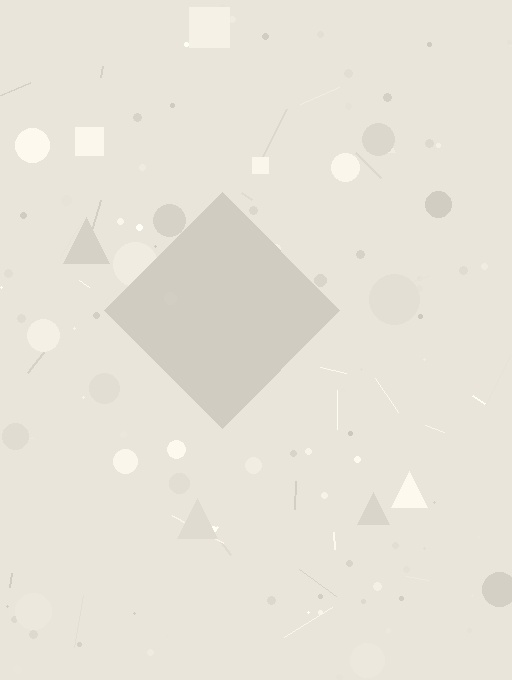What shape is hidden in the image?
A diamond is hidden in the image.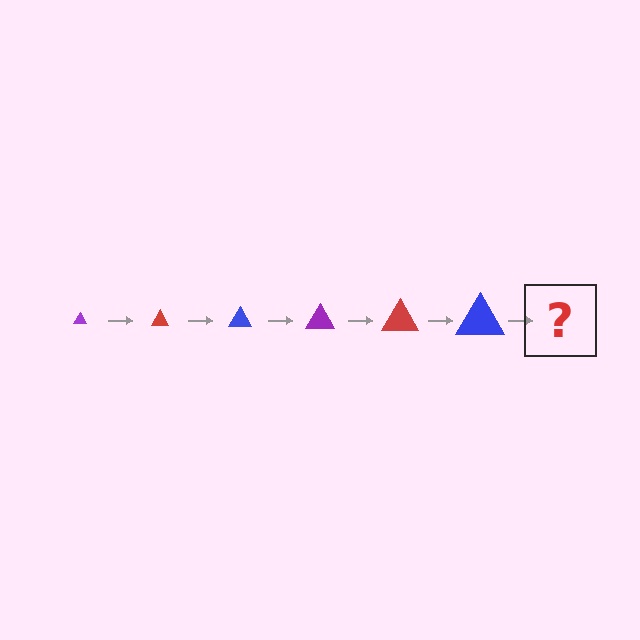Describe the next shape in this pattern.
It should be a purple triangle, larger than the previous one.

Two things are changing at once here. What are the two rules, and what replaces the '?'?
The two rules are that the triangle grows larger each step and the color cycles through purple, red, and blue. The '?' should be a purple triangle, larger than the previous one.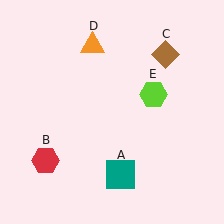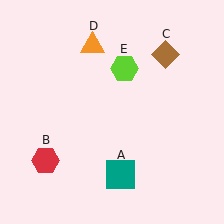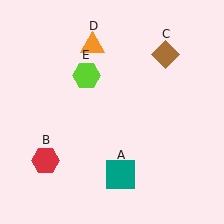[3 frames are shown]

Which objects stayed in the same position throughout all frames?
Teal square (object A) and red hexagon (object B) and brown diamond (object C) and orange triangle (object D) remained stationary.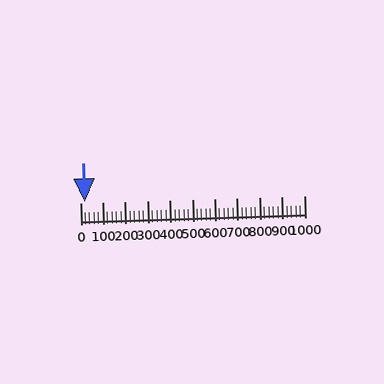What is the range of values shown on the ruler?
The ruler shows values from 0 to 1000.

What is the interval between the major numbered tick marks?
The major tick marks are spaced 100 units apart.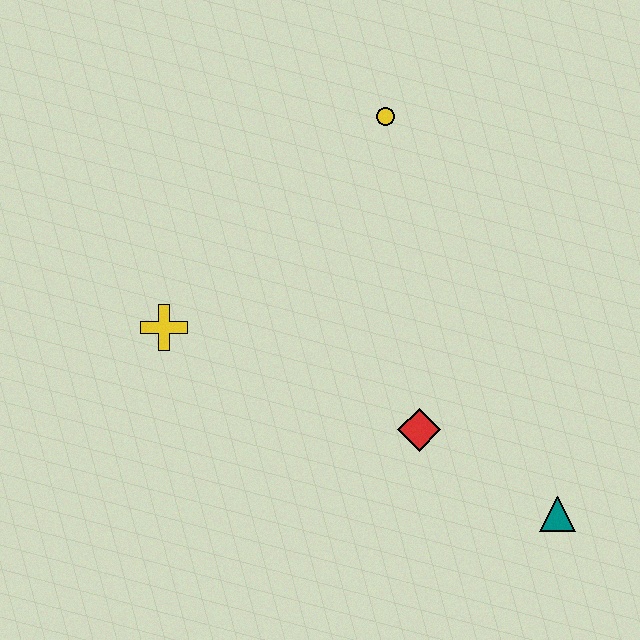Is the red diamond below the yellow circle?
Yes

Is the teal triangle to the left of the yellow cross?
No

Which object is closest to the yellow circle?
The yellow cross is closest to the yellow circle.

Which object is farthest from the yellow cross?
The teal triangle is farthest from the yellow cross.